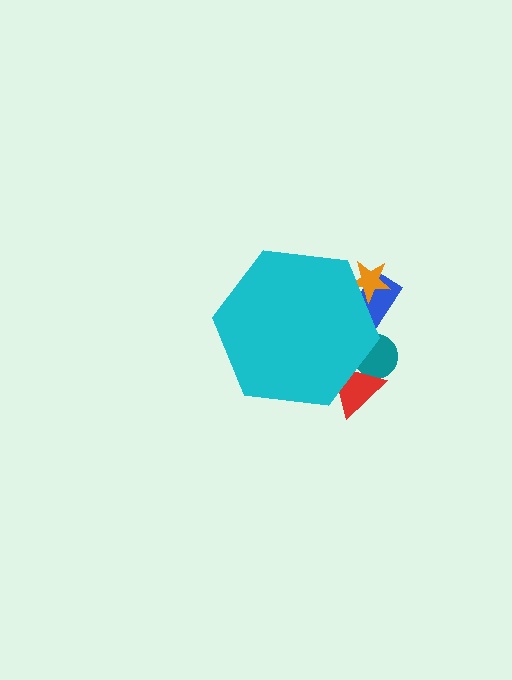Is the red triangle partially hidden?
Yes, the red triangle is partially hidden behind the cyan hexagon.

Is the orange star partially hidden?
Yes, the orange star is partially hidden behind the cyan hexagon.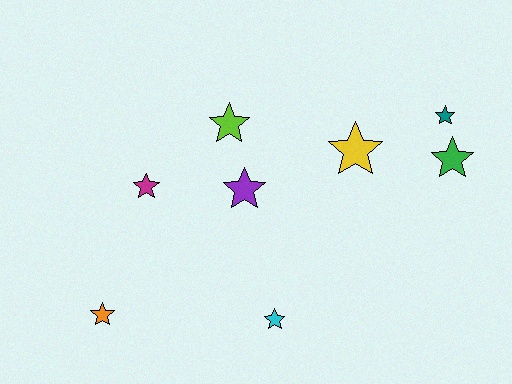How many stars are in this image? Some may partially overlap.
There are 8 stars.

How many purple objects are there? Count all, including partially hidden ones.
There is 1 purple object.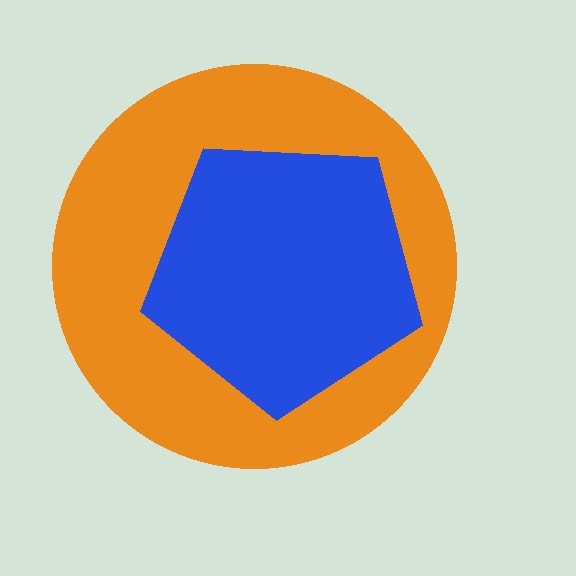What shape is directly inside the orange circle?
The blue pentagon.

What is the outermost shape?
The orange circle.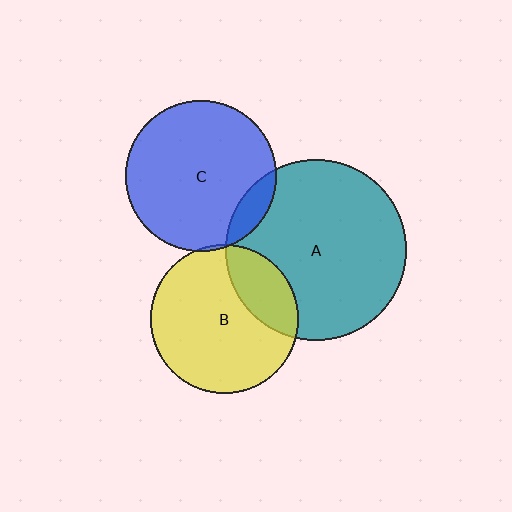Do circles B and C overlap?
Yes.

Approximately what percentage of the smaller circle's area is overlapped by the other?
Approximately 5%.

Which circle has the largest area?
Circle A (teal).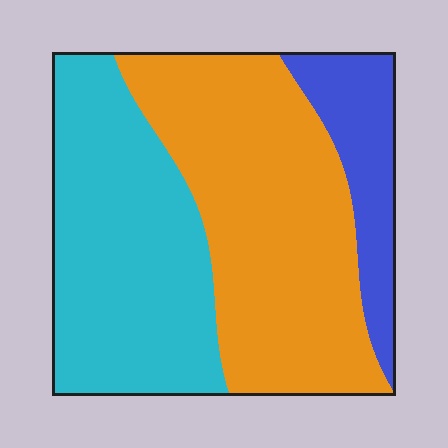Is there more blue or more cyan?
Cyan.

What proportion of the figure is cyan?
Cyan covers about 40% of the figure.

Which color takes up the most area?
Orange, at roughly 45%.